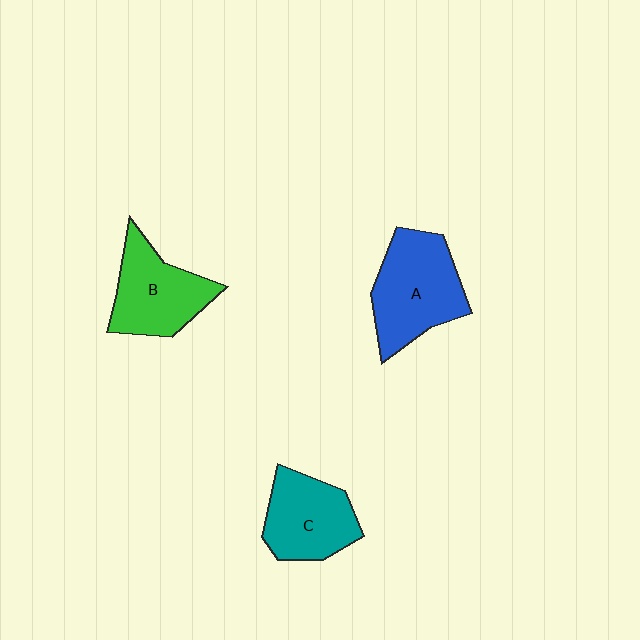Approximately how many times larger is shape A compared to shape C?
Approximately 1.2 times.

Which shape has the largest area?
Shape A (blue).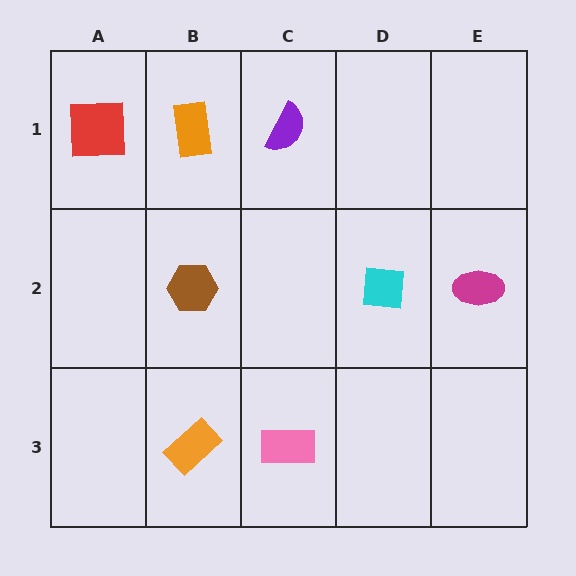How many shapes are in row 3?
2 shapes.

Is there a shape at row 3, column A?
No, that cell is empty.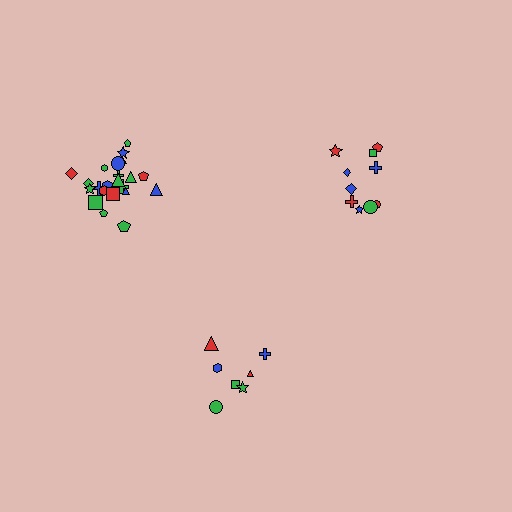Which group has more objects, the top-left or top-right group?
The top-left group.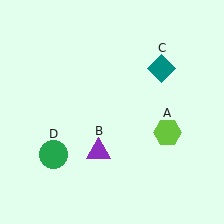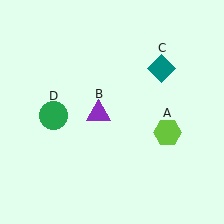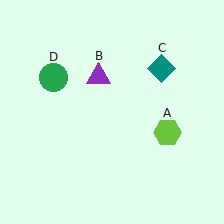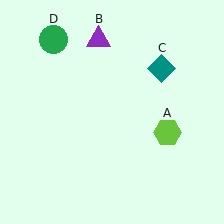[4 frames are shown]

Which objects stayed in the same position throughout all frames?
Lime hexagon (object A) and teal diamond (object C) remained stationary.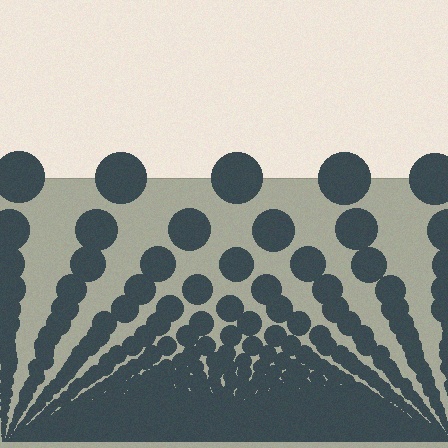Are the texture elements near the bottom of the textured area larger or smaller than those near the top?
Smaller. The gradient is inverted — elements near the bottom are smaller and denser.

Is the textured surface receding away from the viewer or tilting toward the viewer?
The surface appears to tilt toward the viewer. Texture elements get larger and sparser toward the top.